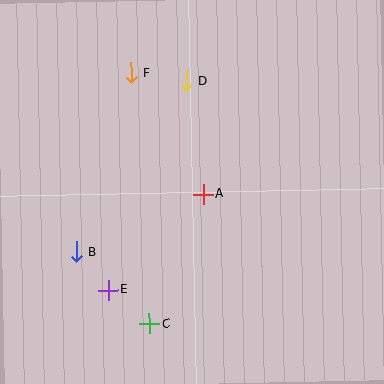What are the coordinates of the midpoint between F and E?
The midpoint between F and E is at (120, 182).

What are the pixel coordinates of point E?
Point E is at (108, 290).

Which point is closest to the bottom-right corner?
Point C is closest to the bottom-right corner.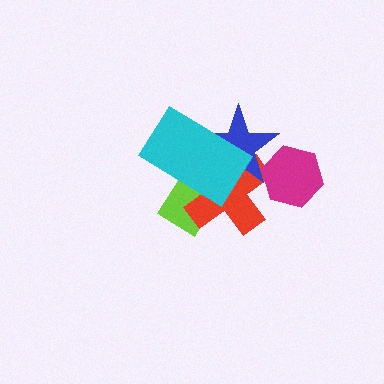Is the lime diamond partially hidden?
Yes, it is partially covered by another shape.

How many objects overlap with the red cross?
4 objects overlap with the red cross.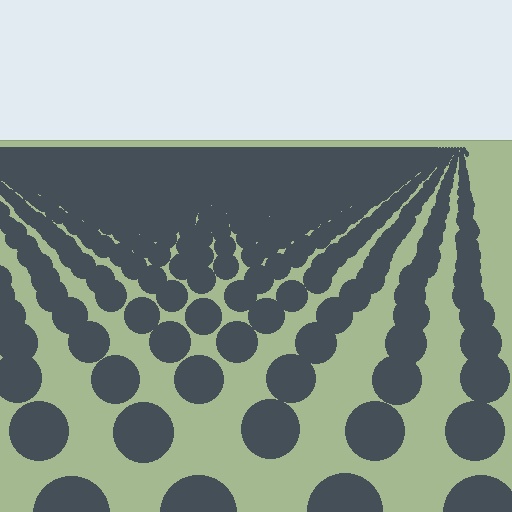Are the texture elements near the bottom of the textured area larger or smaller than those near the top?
Larger. Near the bottom, elements are closer to the viewer and appear at a bigger on-screen size.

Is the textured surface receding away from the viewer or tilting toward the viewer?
The surface is receding away from the viewer. Texture elements get smaller and denser toward the top.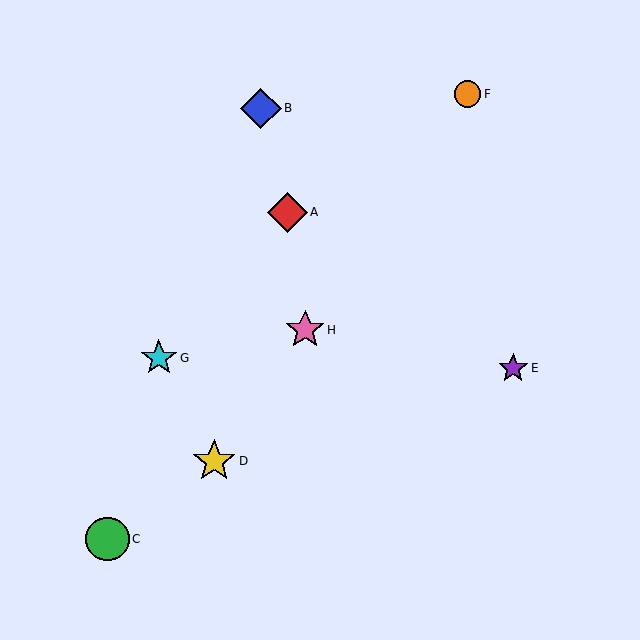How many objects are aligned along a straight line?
3 objects (D, F, H) are aligned along a straight line.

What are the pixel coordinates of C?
Object C is at (107, 539).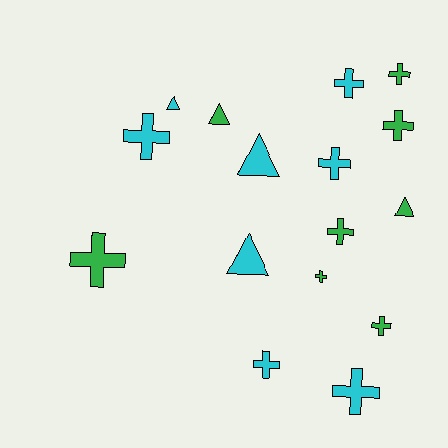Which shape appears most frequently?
Cross, with 11 objects.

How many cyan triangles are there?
There are 3 cyan triangles.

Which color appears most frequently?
Green, with 8 objects.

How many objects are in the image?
There are 16 objects.